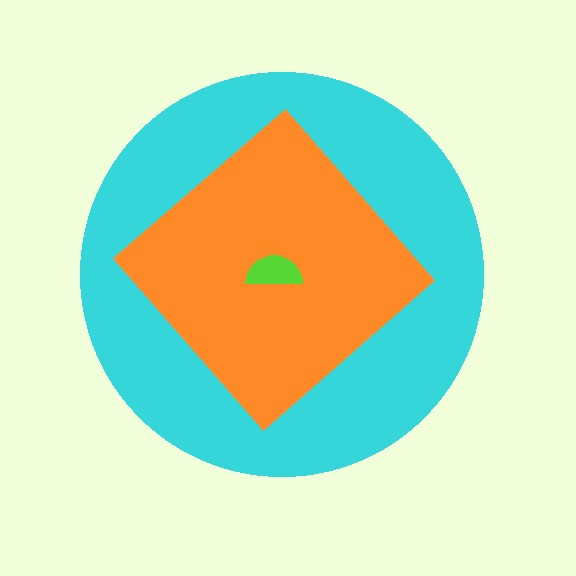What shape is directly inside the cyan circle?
The orange diamond.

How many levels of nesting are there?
3.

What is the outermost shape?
The cyan circle.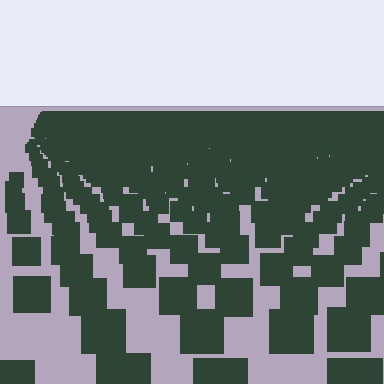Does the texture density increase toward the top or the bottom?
Density increases toward the top.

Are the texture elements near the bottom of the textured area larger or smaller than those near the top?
Larger. Near the bottom, elements are closer to the viewer and appear at a bigger on-screen size.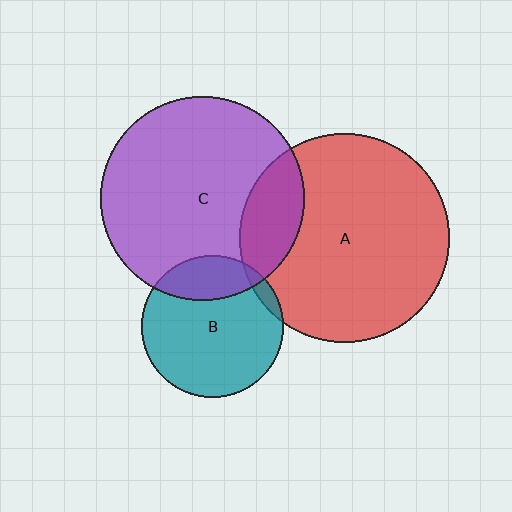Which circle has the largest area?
Circle A (red).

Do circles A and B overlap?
Yes.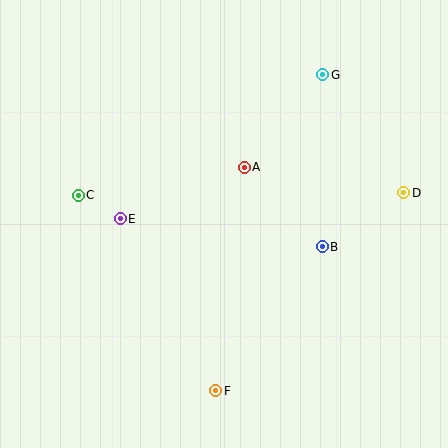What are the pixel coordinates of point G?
Point G is at (323, 75).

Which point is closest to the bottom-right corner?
Point B is closest to the bottom-right corner.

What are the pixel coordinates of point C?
Point C is at (78, 195).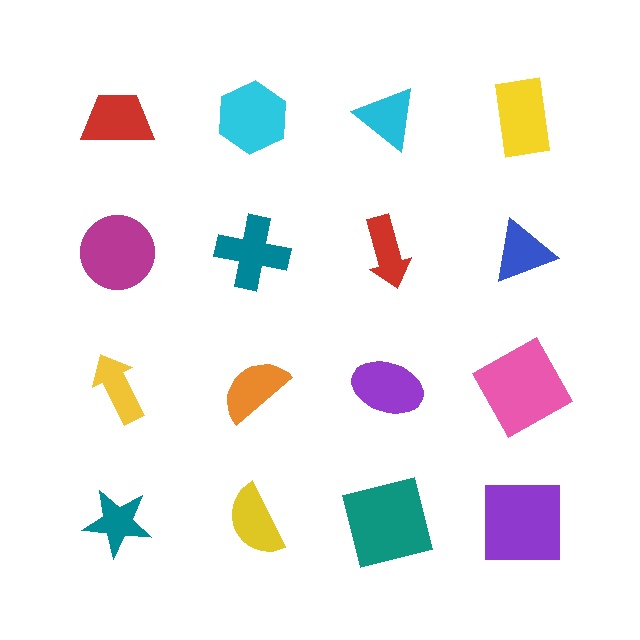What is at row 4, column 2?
A yellow semicircle.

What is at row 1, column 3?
A cyan triangle.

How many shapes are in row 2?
4 shapes.